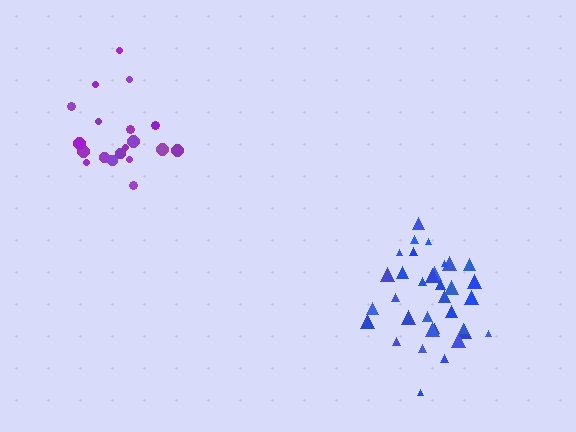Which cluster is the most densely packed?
Blue.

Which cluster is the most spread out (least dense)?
Purple.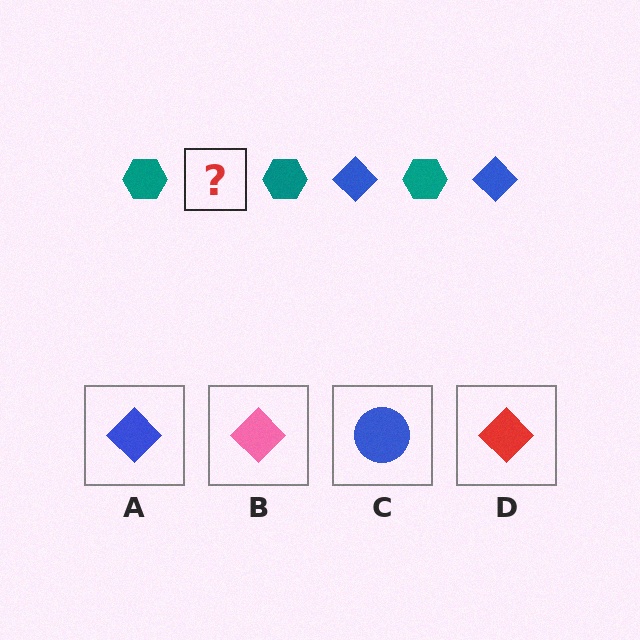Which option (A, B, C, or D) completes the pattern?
A.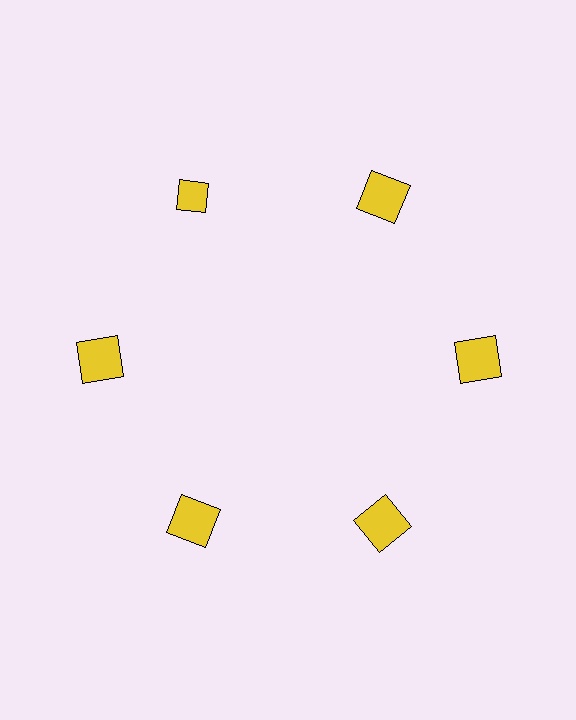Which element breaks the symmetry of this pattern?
The yellow diamond at roughly the 11 o'clock position breaks the symmetry. All other shapes are yellow squares.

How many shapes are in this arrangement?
There are 6 shapes arranged in a ring pattern.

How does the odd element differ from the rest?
It has a different shape: diamond instead of square.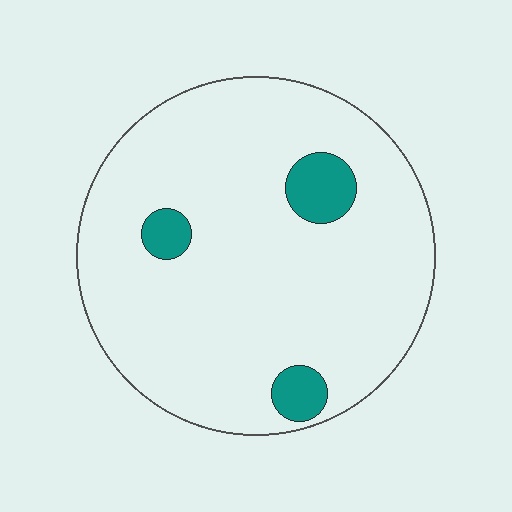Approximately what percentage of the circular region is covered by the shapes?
Approximately 10%.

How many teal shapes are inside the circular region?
3.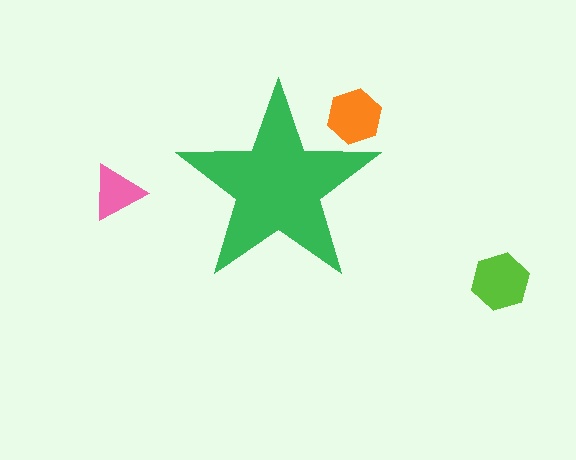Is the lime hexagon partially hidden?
No, the lime hexagon is fully visible.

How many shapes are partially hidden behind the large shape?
1 shape is partially hidden.